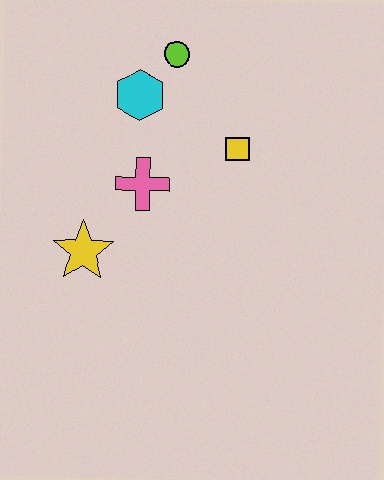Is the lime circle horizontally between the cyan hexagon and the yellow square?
Yes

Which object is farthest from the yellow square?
The yellow star is farthest from the yellow square.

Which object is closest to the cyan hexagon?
The lime circle is closest to the cyan hexagon.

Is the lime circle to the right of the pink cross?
Yes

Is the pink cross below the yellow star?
No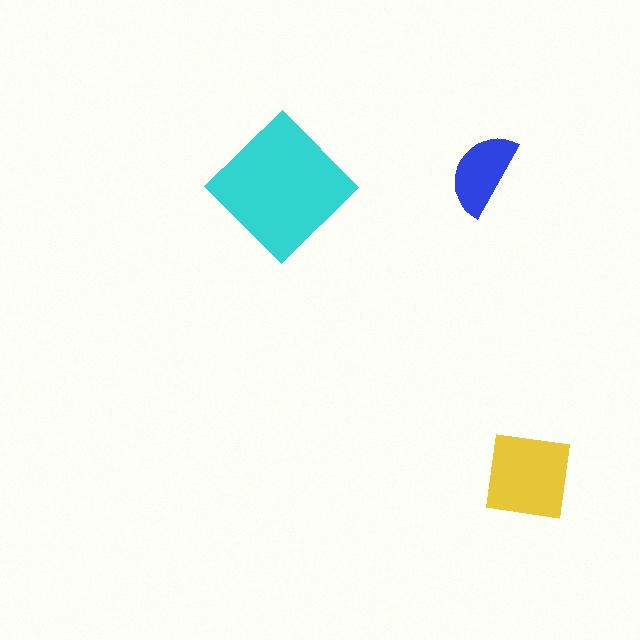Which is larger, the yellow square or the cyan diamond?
The cyan diamond.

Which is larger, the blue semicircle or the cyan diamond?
The cyan diamond.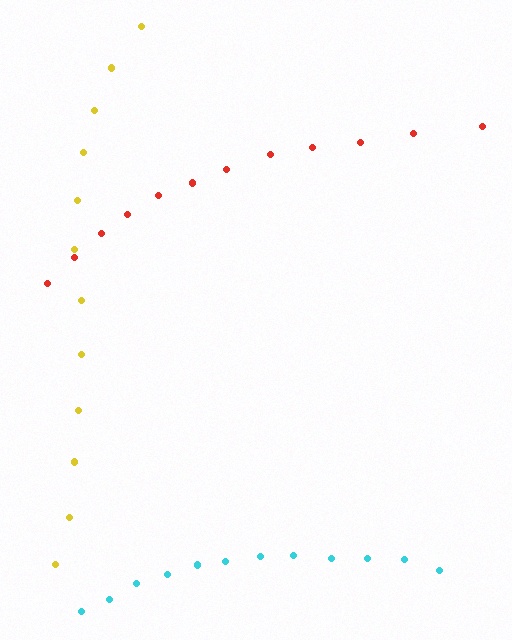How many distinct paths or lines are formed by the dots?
There are 3 distinct paths.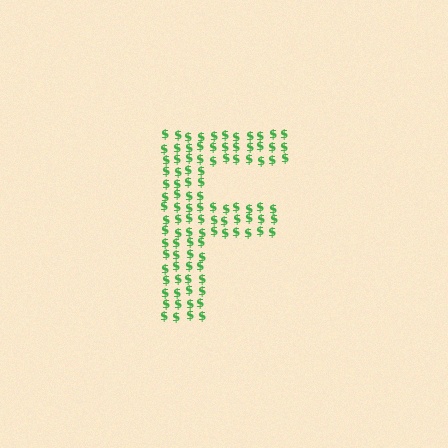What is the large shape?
The large shape is the letter F.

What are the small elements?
The small elements are dollar signs.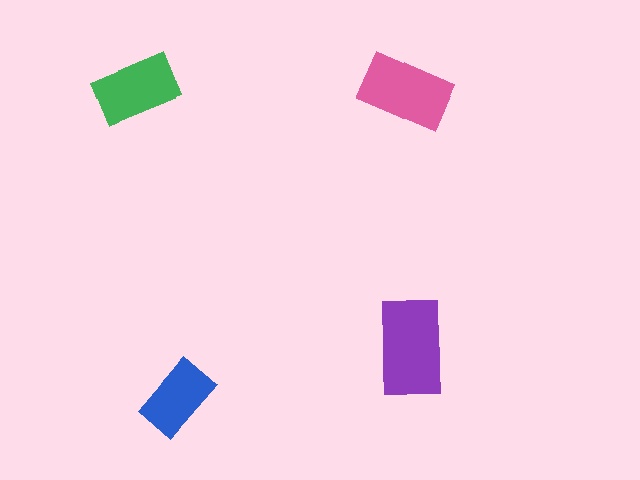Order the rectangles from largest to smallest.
the purple one, the pink one, the green one, the blue one.